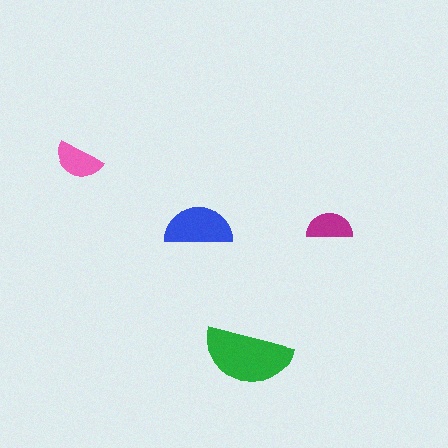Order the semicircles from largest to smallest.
the green one, the blue one, the pink one, the magenta one.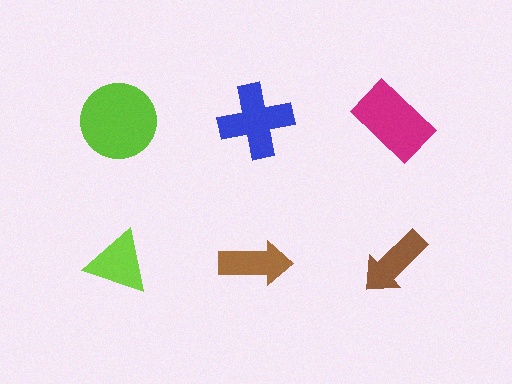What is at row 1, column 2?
A blue cross.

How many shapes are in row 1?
3 shapes.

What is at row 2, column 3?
A brown arrow.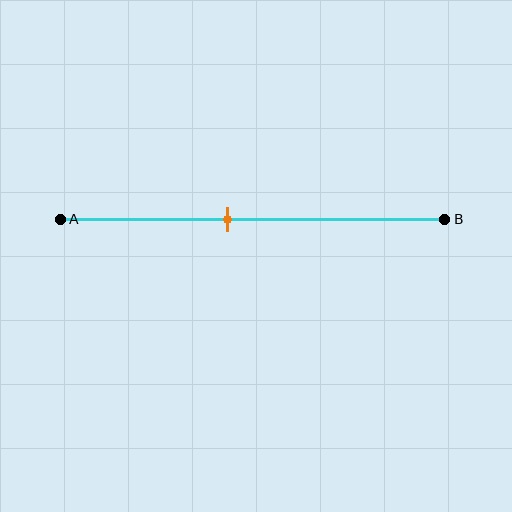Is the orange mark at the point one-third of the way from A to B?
No, the mark is at about 45% from A, not at the 33% one-third point.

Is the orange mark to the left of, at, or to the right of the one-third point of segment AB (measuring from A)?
The orange mark is to the right of the one-third point of segment AB.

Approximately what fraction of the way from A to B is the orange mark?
The orange mark is approximately 45% of the way from A to B.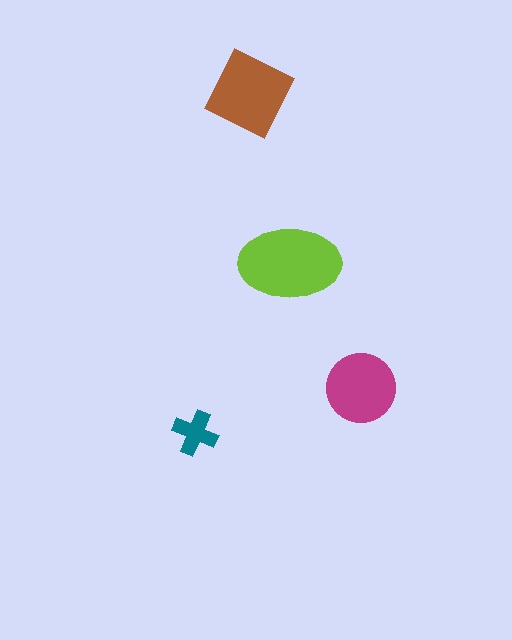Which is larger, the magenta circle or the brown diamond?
The brown diamond.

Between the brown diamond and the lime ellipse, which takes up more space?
The lime ellipse.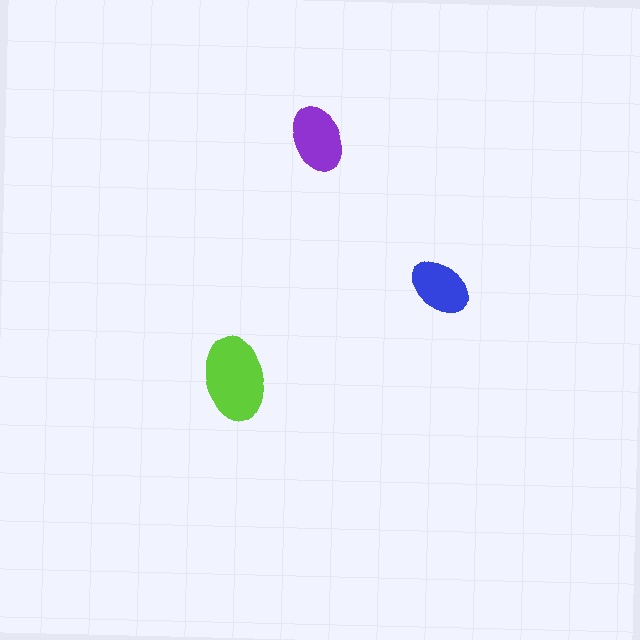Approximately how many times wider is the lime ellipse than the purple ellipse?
About 1.5 times wider.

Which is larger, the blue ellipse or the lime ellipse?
The lime one.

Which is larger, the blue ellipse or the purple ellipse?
The purple one.